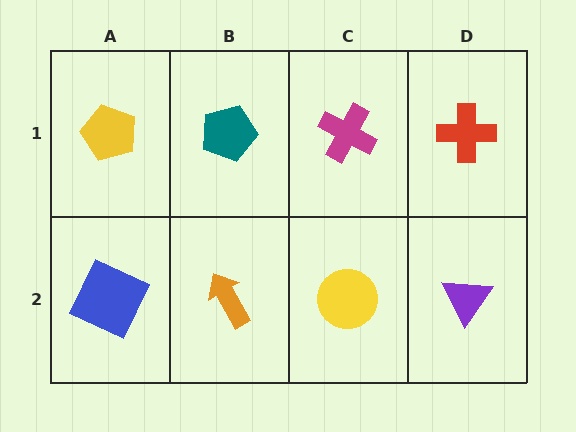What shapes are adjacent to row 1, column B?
An orange arrow (row 2, column B), a yellow pentagon (row 1, column A), a magenta cross (row 1, column C).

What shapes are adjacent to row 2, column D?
A red cross (row 1, column D), a yellow circle (row 2, column C).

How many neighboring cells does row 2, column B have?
3.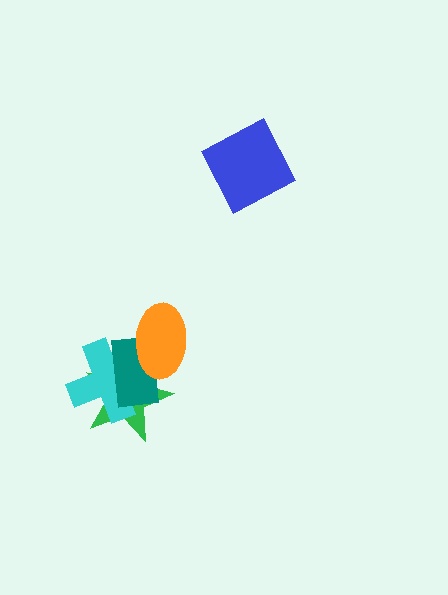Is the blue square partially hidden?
No, no other shape covers it.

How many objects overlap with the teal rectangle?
3 objects overlap with the teal rectangle.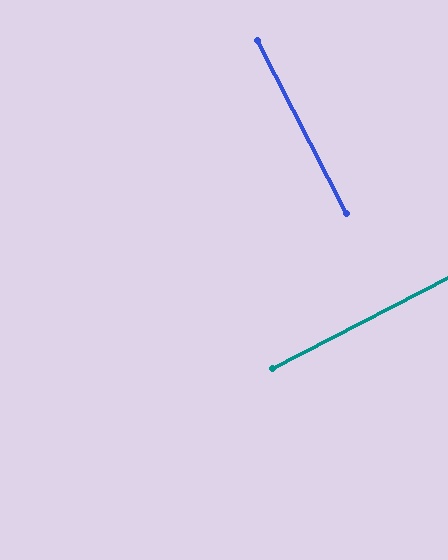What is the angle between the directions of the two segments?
Approximately 90 degrees.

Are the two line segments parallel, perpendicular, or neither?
Perpendicular — they meet at approximately 90°.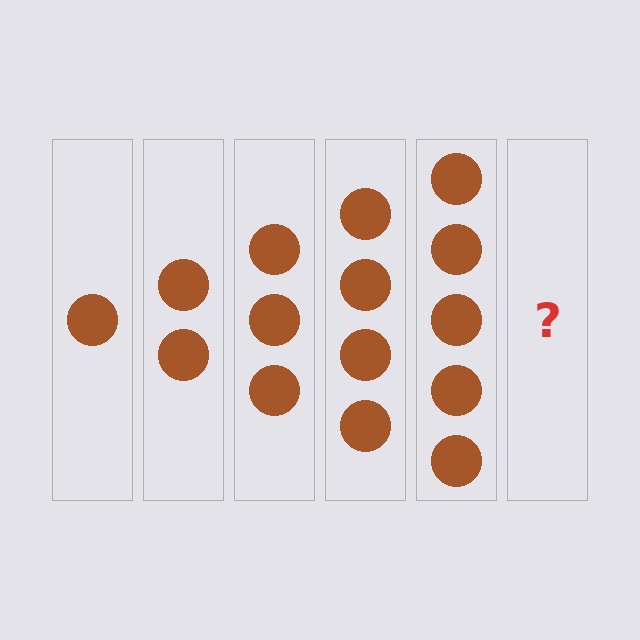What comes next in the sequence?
The next element should be 6 circles.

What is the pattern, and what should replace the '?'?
The pattern is that each step adds one more circle. The '?' should be 6 circles.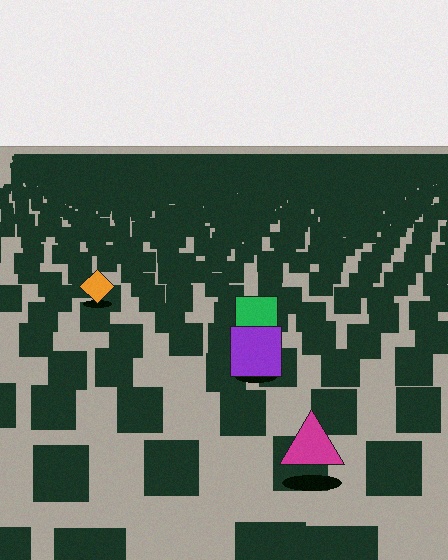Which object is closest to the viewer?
The magenta triangle is closest. The texture marks near it are larger and more spread out.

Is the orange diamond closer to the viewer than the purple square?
No. The purple square is closer — you can tell from the texture gradient: the ground texture is coarser near it.